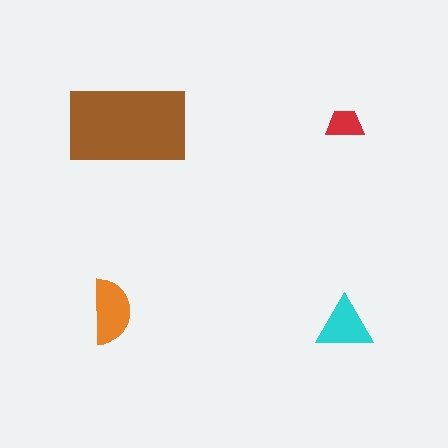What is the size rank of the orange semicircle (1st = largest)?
2nd.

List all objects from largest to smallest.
The brown rectangle, the orange semicircle, the cyan triangle, the red trapezoid.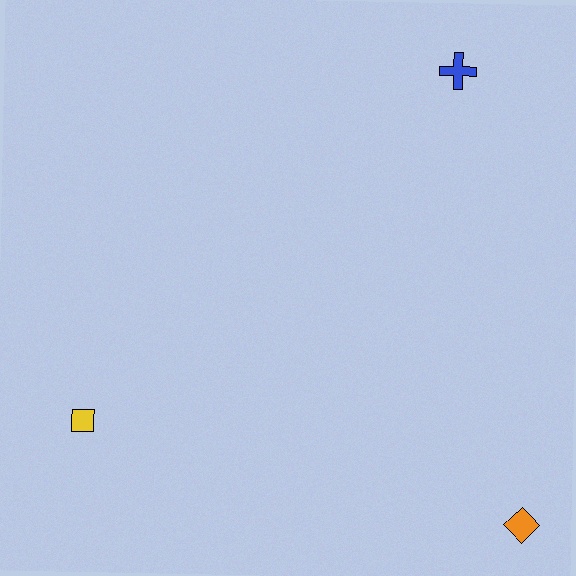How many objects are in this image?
There are 3 objects.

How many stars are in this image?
There are no stars.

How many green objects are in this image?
There are no green objects.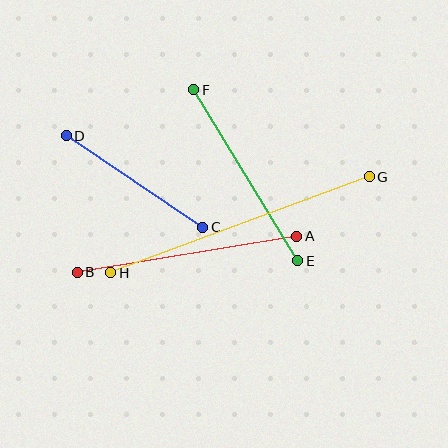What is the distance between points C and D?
The distance is approximately 164 pixels.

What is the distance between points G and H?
The distance is approximately 276 pixels.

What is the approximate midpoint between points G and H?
The midpoint is at approximately (240, 225) pixels.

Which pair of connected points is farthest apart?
Points G and H are farthest apart.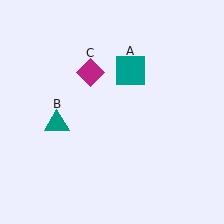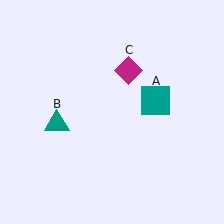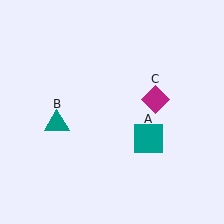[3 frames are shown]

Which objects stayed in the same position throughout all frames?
Teal triangle (object B) remained stationary.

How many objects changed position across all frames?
2 objects changed position: teal square (object A), magenta diamond (object C).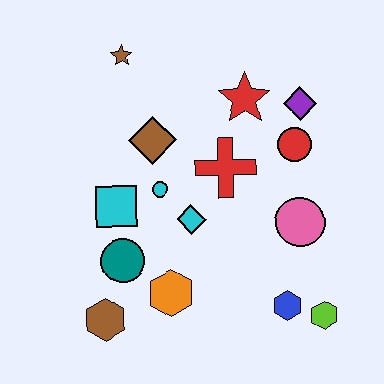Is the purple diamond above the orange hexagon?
Yes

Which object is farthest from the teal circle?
The purple diamond is farthest from the teal circle.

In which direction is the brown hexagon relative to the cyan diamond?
The brown hexagon is below the cyan diamond.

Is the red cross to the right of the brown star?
Yes